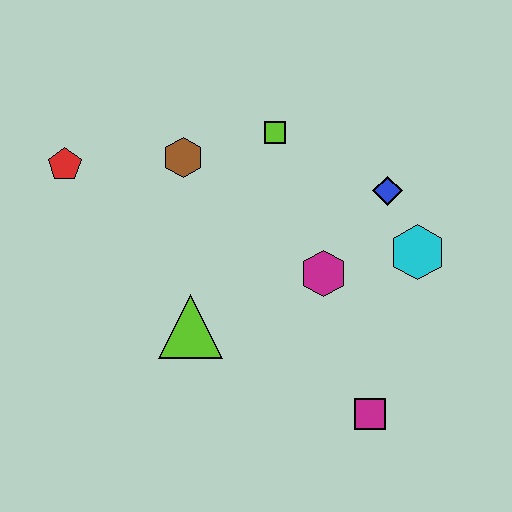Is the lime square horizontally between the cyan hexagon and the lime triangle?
Yes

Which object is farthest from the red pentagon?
The magenta square is farthest from the red pentagon.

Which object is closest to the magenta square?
The magenta hexagon is closest to the magenta square.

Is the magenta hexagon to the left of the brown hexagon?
No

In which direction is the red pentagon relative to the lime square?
The red pentagon is to the left of the lime square.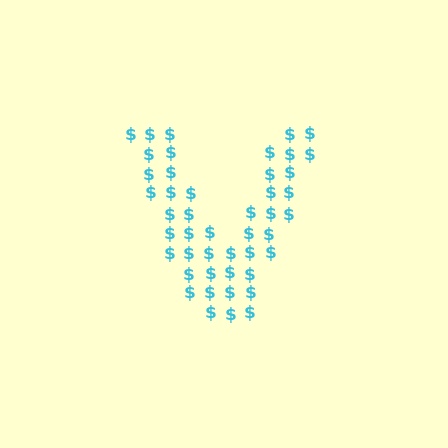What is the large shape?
The large shape is the letter V.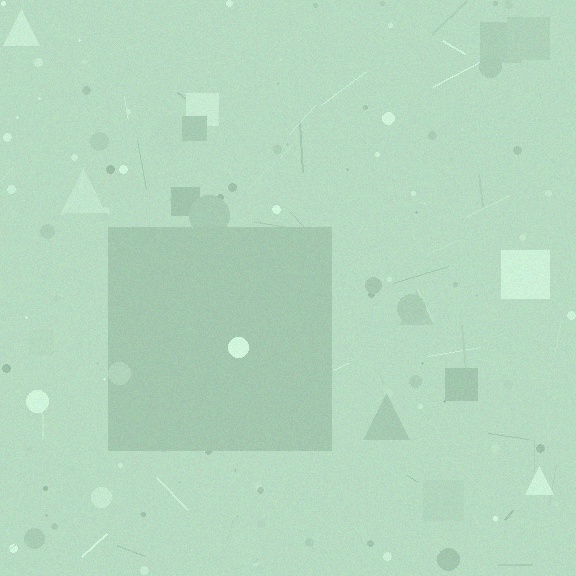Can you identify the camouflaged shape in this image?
The camouflaged shape is a square.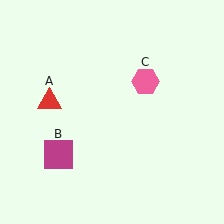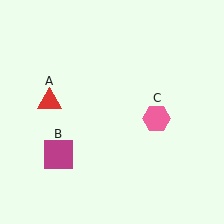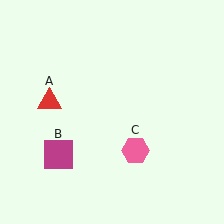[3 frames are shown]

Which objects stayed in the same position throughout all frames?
Red triangle (object A) and magenta square (object B) remained stationary.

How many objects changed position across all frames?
1 object changed position: pink hexagon (object C).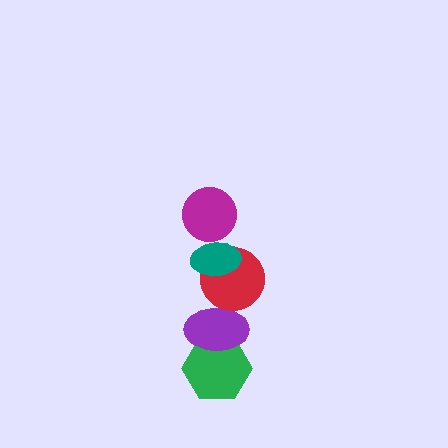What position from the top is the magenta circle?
The magenta circle is 1st from the top.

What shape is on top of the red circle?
The teal ellipse is on top of the red circle.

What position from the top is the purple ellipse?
The purple ellipse is 4th from the top.